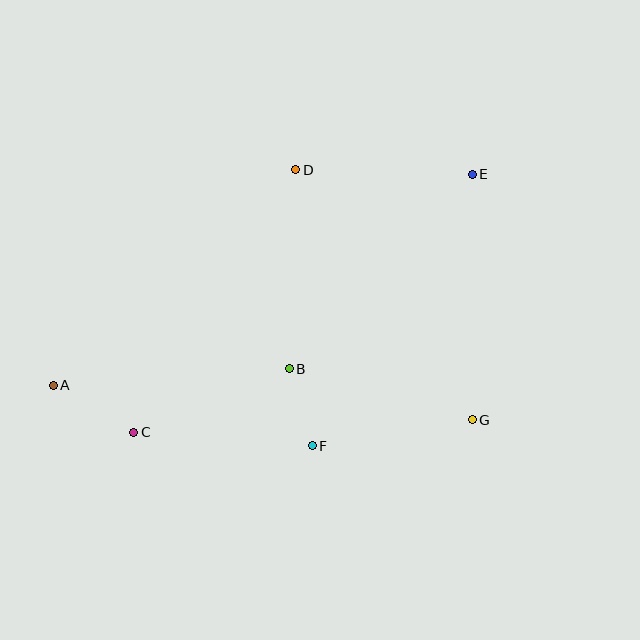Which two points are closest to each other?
Points B and F are closest to each other.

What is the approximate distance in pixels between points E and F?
The distance between E and F is approximately 315 pixels.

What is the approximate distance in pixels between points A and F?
The distance between A and F is approximately 266 pixels.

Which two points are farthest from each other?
Points A and E are farthest from each other.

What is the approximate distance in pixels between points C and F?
The distance between C and F is approximately 179 pixels.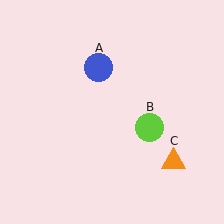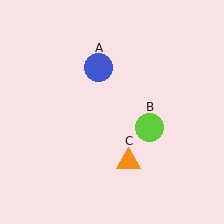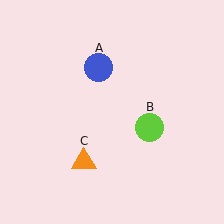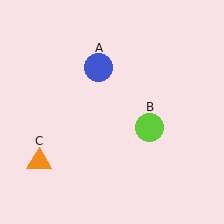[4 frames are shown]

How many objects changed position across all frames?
1 object changed position: orange triangle (object C).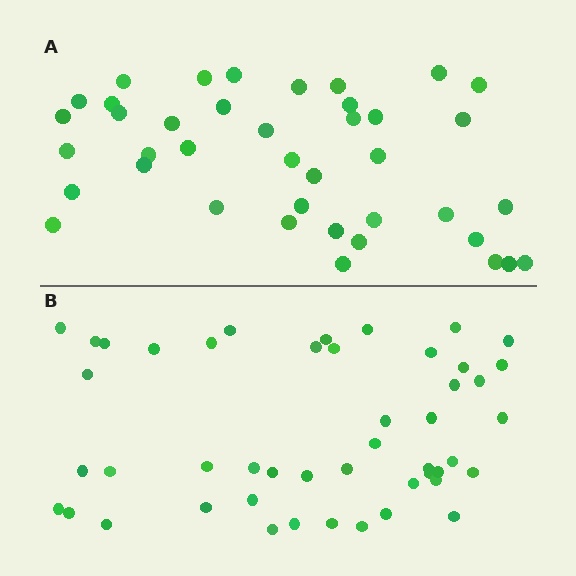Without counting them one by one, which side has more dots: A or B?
Region B (the bottom region) has more dots.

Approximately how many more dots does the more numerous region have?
Region B has roughly 8 or so more dots than region A.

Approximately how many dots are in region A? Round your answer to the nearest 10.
About 40 dots.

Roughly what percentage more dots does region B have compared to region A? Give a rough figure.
About 20% more.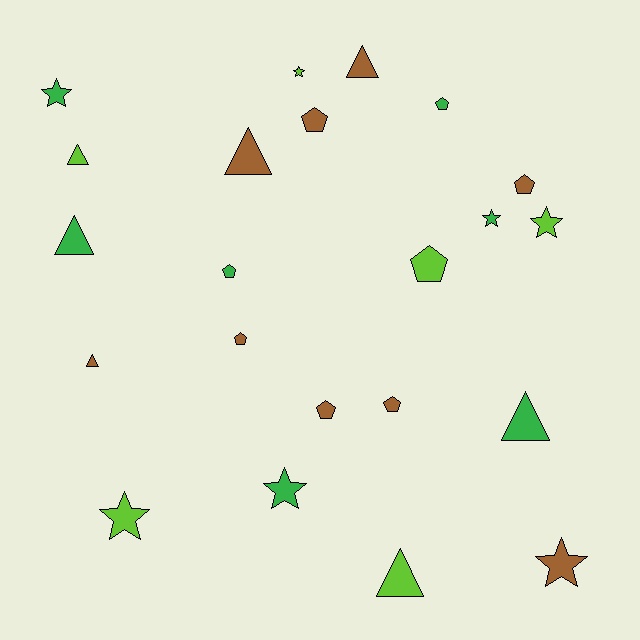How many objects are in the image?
There are 22 objects.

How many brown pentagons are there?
There are 5 brown pentagons.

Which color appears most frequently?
Brown, with 9 objects.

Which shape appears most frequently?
Pentagon, with 8 objects.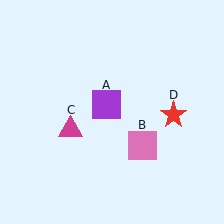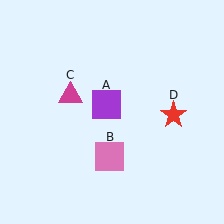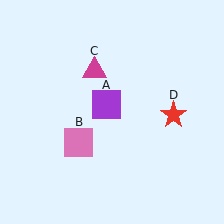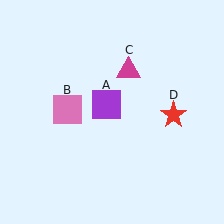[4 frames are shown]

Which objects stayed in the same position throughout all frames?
Purple square (object A) and red star (object D) remained stationary.